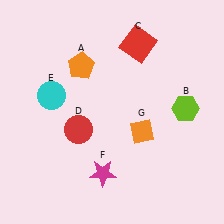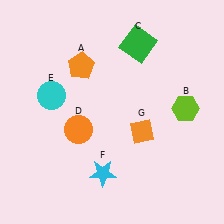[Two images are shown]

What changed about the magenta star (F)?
In Image 1, F is magenta. In Image 2, it changed to cyan.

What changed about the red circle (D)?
In Image 1, D is red. In Image 2, it changed to orange.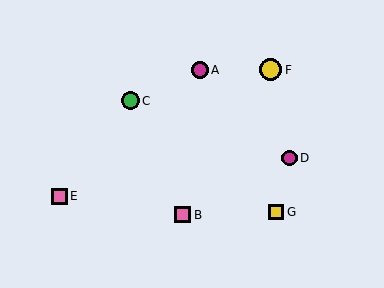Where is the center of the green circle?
The center of the green circle is at (130, 101).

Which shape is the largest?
The yellow circle (labeled F) is the largest.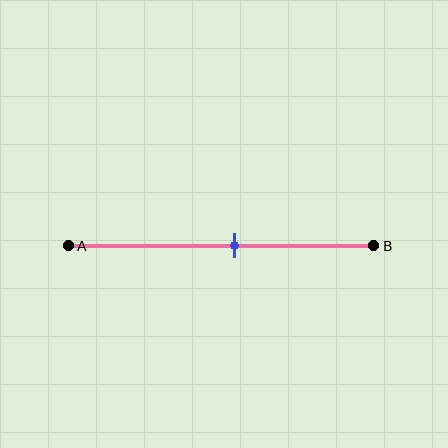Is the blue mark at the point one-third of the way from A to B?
No, the mark is at about 55% from A, not at the 33% one-third point.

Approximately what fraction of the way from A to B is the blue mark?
The blue mark is approximately 55% of the way from A to B.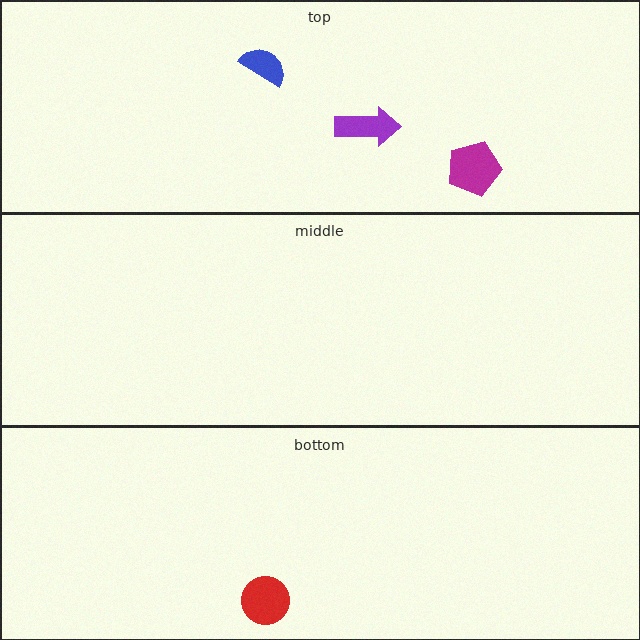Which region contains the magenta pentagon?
The top region.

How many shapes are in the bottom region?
1.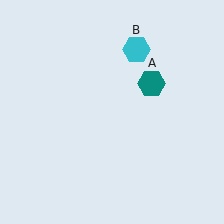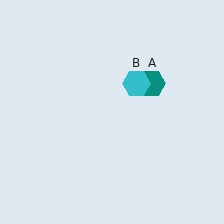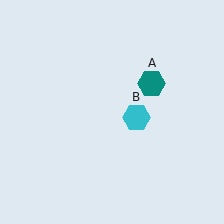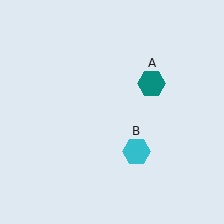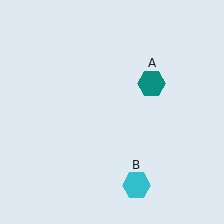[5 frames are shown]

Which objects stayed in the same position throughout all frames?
Teal hexagon (object A) remained stationary.